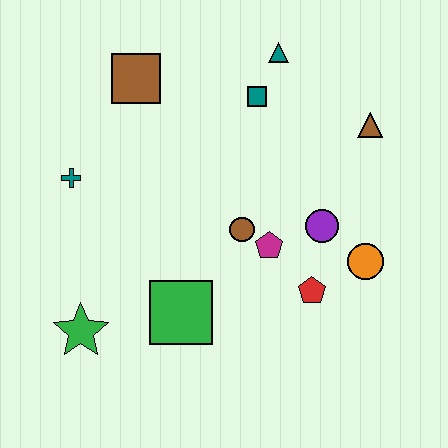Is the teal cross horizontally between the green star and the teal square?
No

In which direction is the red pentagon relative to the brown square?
The red pentagon is below the brown square.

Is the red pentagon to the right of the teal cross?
Yes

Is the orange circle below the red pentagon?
No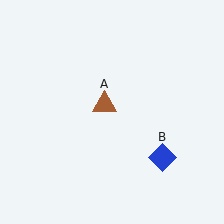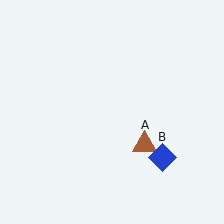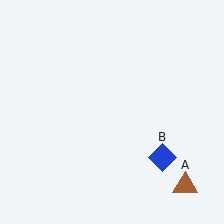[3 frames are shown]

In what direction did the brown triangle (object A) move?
The brown triangle (object A) moved down and to the right.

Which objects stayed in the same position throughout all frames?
Blue diamond (object B) remained stationary.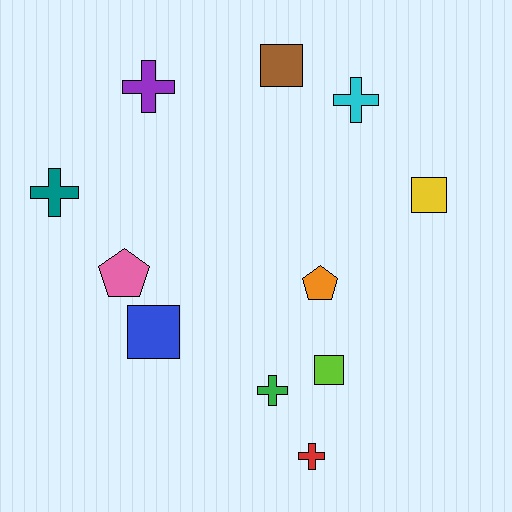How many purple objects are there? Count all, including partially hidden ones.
There is 1 purple object.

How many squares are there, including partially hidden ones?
There are 4 squares.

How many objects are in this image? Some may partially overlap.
There are 11 objects.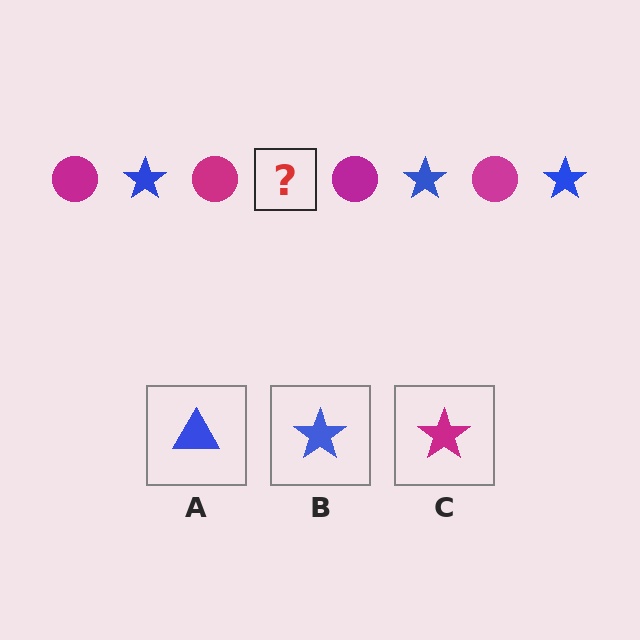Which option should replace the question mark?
Option B.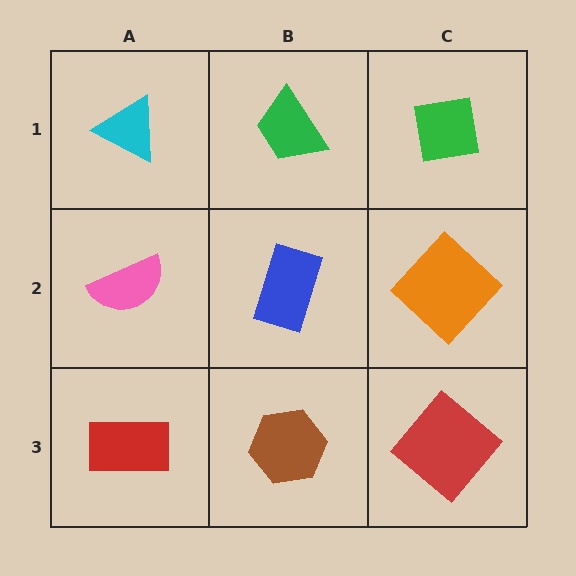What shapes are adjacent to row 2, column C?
A green square (row 1, column C), a red diamond (row 3, column C), a blue rectangle (row 2, column B).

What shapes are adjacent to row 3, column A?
A pink semicircle (row 2, column A), a brown hexagon (row 3, column B).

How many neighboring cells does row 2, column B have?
4.